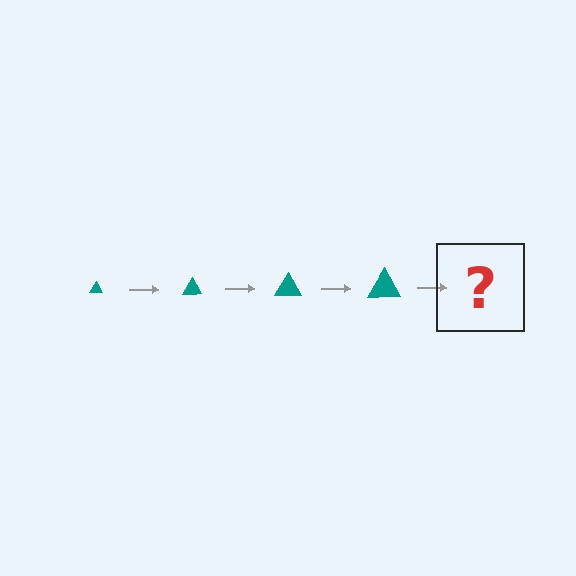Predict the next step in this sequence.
The next step is a teal triangle, larger than the previous one.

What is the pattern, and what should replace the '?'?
The pattern is that the triangle gets progressively larger each step. The '?' should be a teal triangle, larger than the previous one.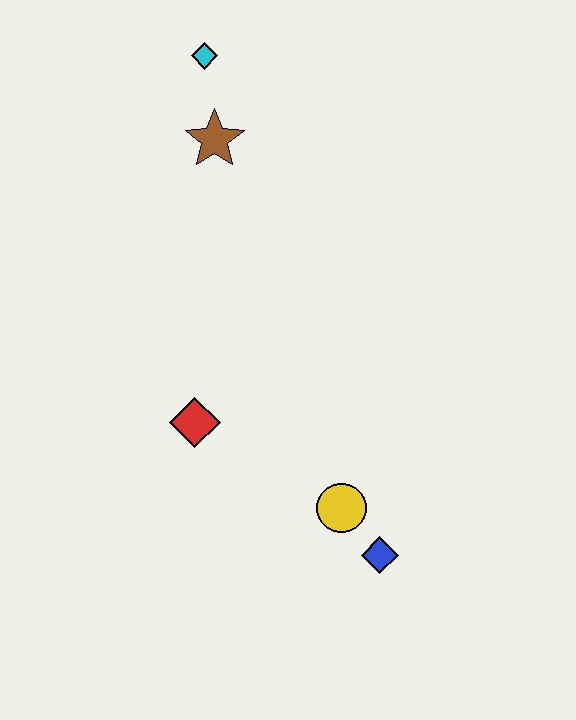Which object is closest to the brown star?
The cyan diamond is closest to the brown star.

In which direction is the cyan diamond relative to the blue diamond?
The cyan diamond is above the blue diamond.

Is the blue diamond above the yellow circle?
No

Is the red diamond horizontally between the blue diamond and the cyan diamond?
No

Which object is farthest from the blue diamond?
The cyan diamond is farthest from the blue diamond.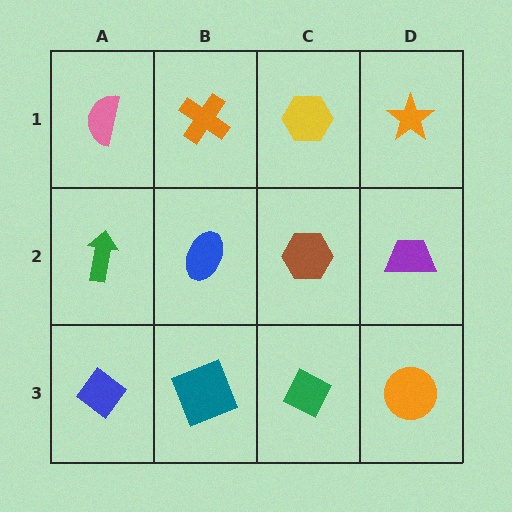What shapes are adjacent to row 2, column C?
A yellow hexagon (row 1, column C), a green diamond (row 3, column C), a blue ellipse (row 2, column B), a purple trapezoid (row 2, column D).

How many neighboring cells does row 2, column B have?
4.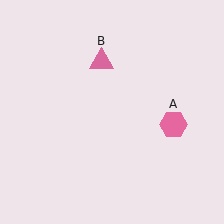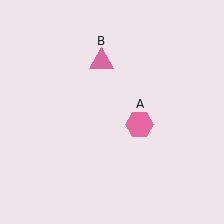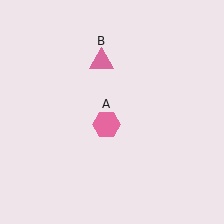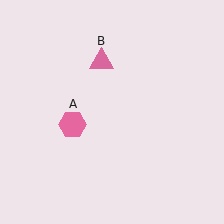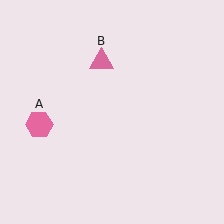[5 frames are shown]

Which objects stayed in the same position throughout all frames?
Pink triangle (object B) remained stationary.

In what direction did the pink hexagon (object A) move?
The pink hexagon (object A) moved left.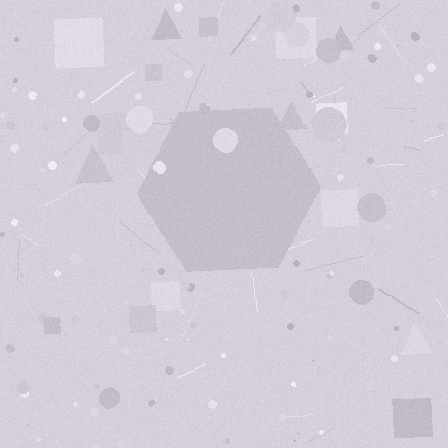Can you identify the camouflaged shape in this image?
The camouflaged shape is a hexagon.